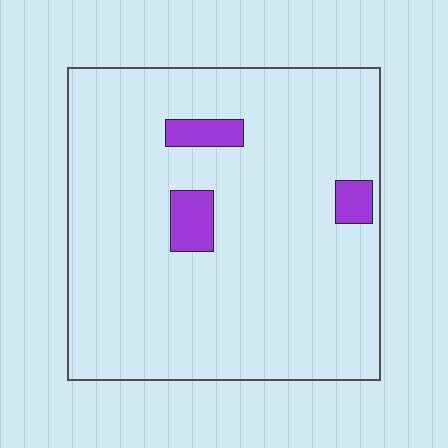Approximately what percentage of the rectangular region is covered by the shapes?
Approximately 5%.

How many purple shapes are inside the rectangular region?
3.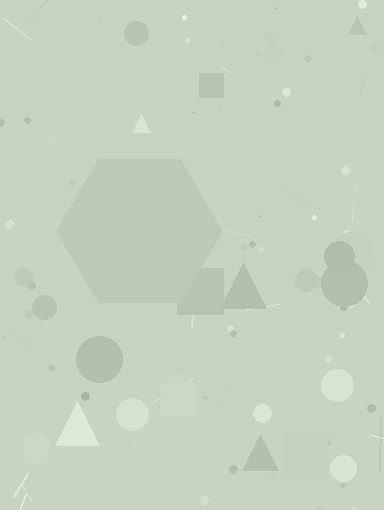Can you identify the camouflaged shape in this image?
The camouflaged shape is a hexagon.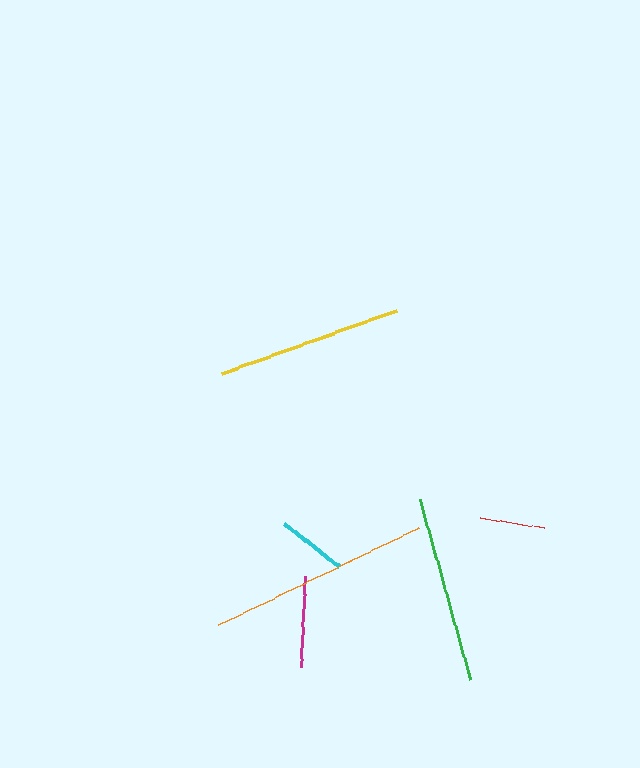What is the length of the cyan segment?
The cyan segment is approximately 69 pixels long.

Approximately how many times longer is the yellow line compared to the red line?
The yellow line is approximately 2.9 times the length of the red line.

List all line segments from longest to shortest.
From longest to shortest: orange, green, yellow, magenta, cyan, red.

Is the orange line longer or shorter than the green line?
The orange line is longer than the green line.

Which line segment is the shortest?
The red line is the shortest at approximately 64 pixels.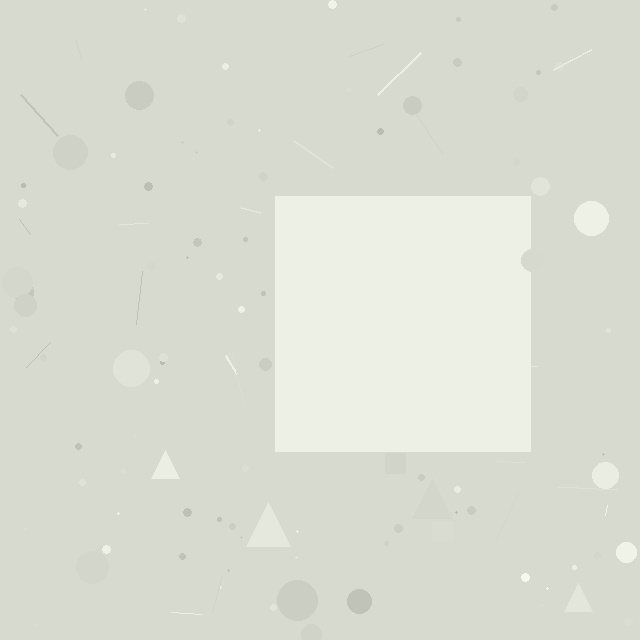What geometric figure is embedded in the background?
A square is embedded in the background.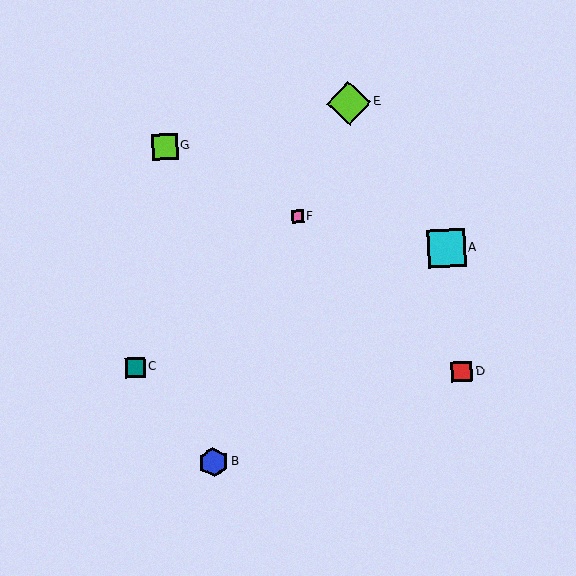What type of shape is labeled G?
Shape G is a lime square.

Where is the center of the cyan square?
The center of the cyan square is at (447, 248).